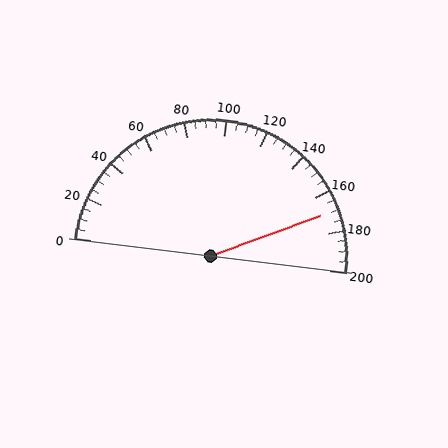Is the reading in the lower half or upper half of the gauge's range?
The reading is in the upper half of the range (0 to 200).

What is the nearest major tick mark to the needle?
The nearest major tick mark is 160.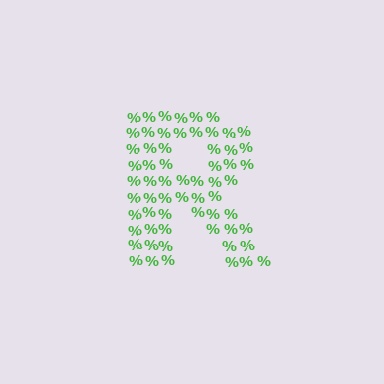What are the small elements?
The small elements are percent signs.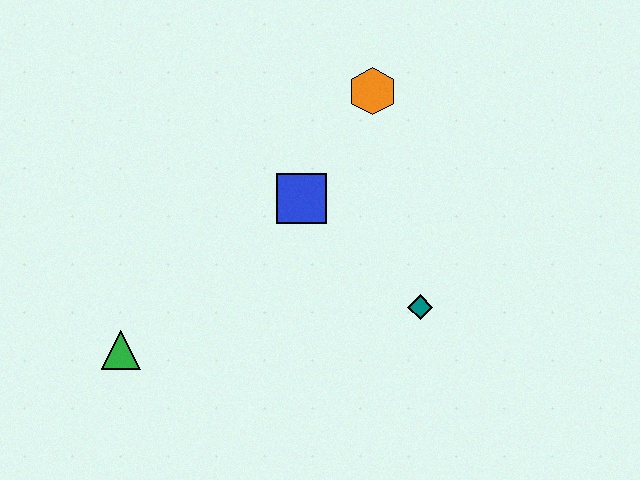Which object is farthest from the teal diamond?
The green triangle is farthest from the teal diamond.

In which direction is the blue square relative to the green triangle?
The blue square is to the right of the green triangle.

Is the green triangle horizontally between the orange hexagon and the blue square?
No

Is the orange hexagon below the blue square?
No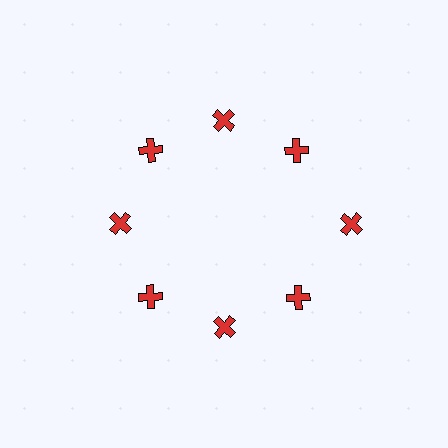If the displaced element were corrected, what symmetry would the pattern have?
It would have 8-fold rotational symmetry — the pattern would map onto itself every 45 degrees.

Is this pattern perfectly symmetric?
No. The 8 red crosses are arranged in a ring, but one element near the 3 o'clock position is pushed outward from the center, breaking the 8-fold rotational symmetry.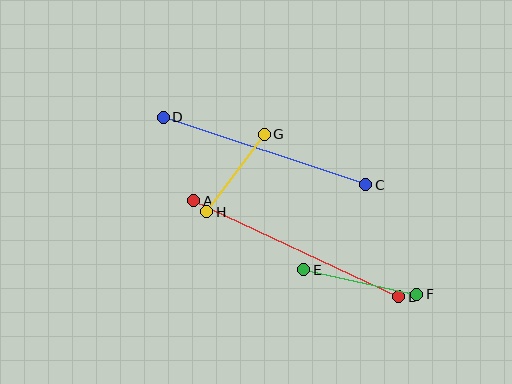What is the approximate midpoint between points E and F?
The midpoint is at approximately (360, 282) pixels.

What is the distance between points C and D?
The distance is approximately 214 pixels.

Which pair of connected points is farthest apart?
Points A and B are farthest apart.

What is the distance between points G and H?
The distance is approximately 97 pixels.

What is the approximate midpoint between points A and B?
The midpoint is at approximately (296, 249) pixels.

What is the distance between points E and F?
The distance is approximately 116 pixels.